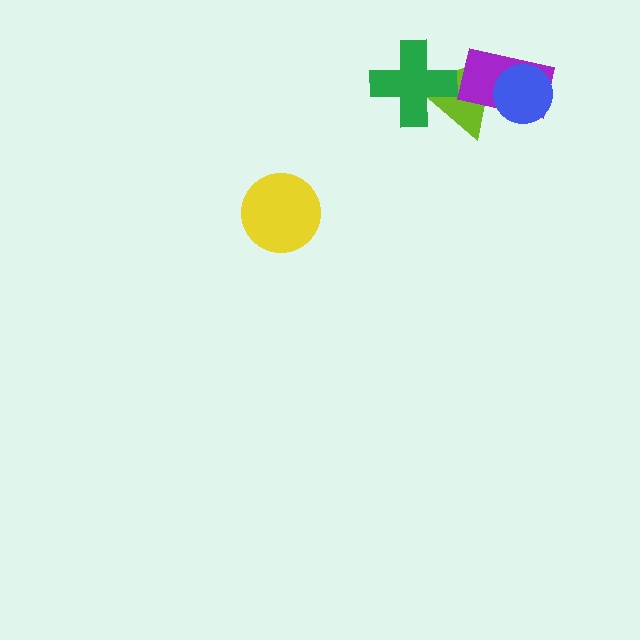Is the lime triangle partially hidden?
Yes, it is partially covered by another shape.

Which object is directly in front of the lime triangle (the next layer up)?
The purple rectangle is directly in front of the lime triangle.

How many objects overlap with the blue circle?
2 objects overlap with the blue circle.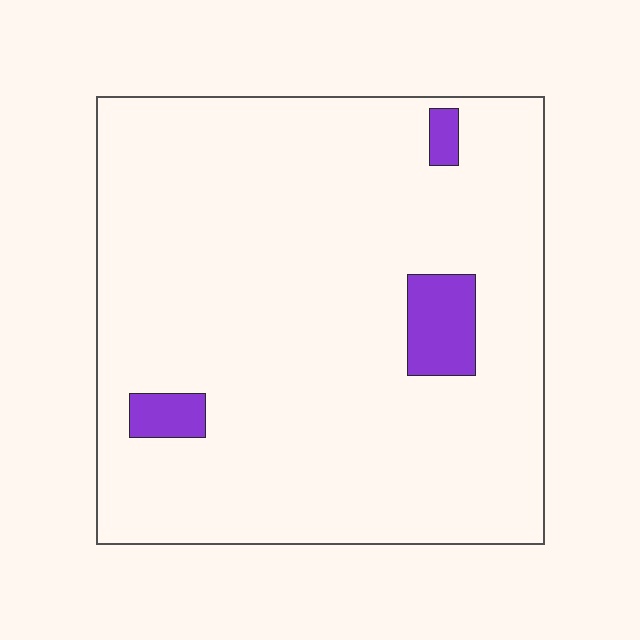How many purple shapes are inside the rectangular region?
3.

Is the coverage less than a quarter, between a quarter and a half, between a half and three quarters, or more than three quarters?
Less than a quarter.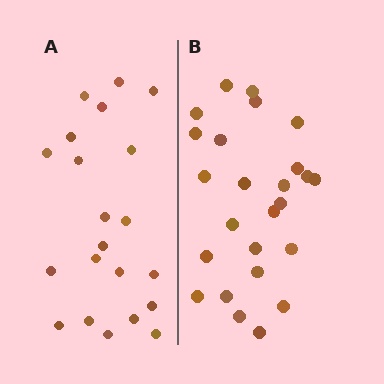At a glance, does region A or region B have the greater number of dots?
Region B (the right region) has more dots.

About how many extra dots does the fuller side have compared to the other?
Region B has about 4 more dots than region A.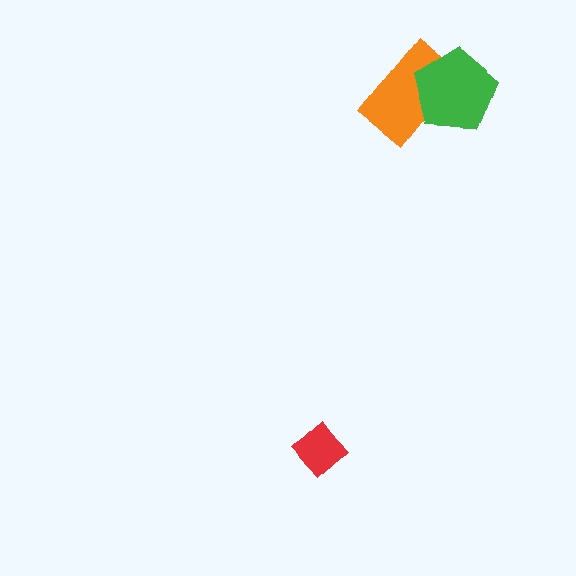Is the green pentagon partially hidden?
No, no other shape covers it.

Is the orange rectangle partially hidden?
Yes, it is partially covered by another shape.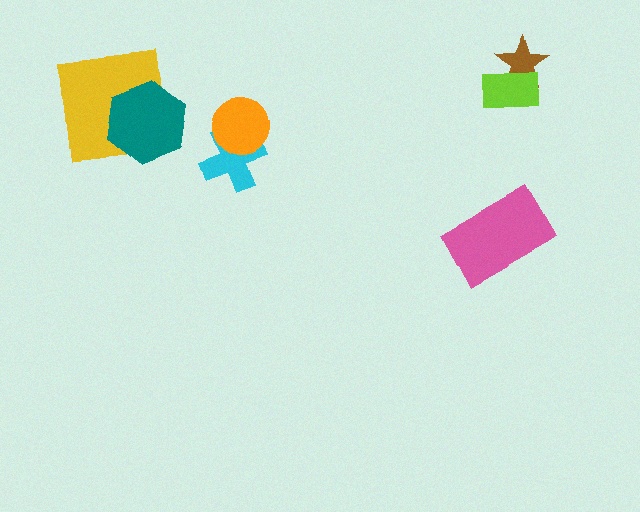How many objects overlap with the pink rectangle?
0 objects overlap with the pink rectangle.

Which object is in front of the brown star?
The lime rectangle is in front of the brown star.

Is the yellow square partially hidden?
Yes, it is partially covered by another shape.